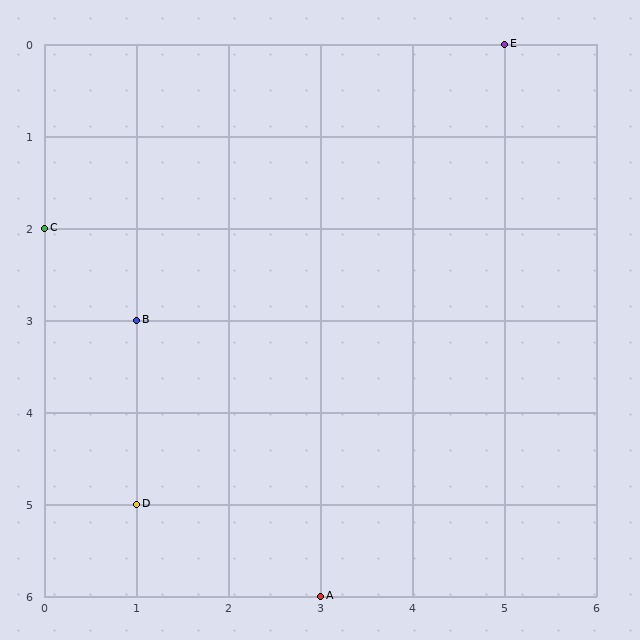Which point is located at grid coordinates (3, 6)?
Point A is at (3, 6).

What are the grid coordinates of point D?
Point D is at grid coordinates (1, 5).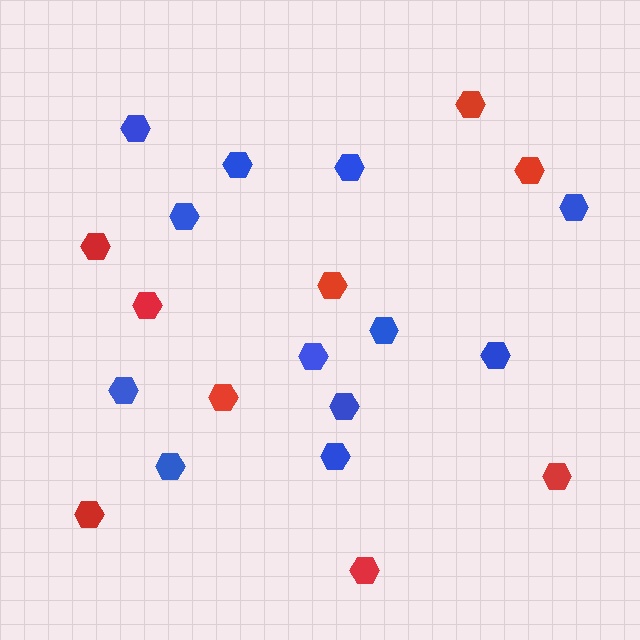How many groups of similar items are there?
There are 2 groups: one group of blue hexagons (12) and one group of red hexagons (9).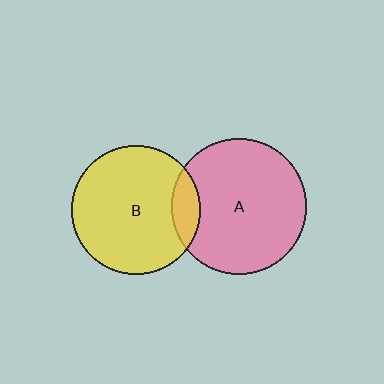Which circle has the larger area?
Circle A (pink).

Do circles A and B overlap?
Yes.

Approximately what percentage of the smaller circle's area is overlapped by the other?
Approximately 15%.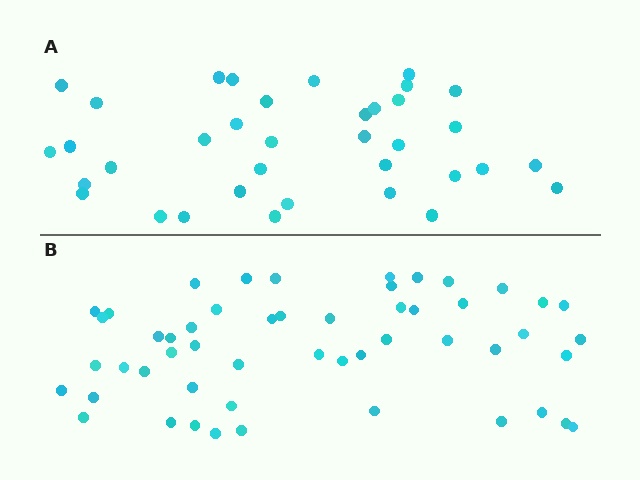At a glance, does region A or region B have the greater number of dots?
Region B (the bottom region) has more dots.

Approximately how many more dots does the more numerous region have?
Region B has approximately 15 more dots than region A.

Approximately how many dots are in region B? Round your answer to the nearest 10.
About 50 dots. (The exact count is 52, which rounds to 50.)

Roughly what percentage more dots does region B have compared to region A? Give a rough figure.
About 45% more.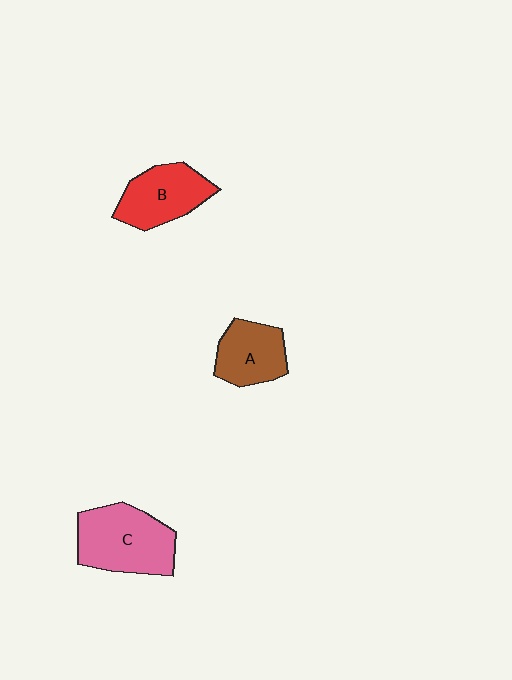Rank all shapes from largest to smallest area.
From largest to smallest: C (pink), B (red), A (brown).